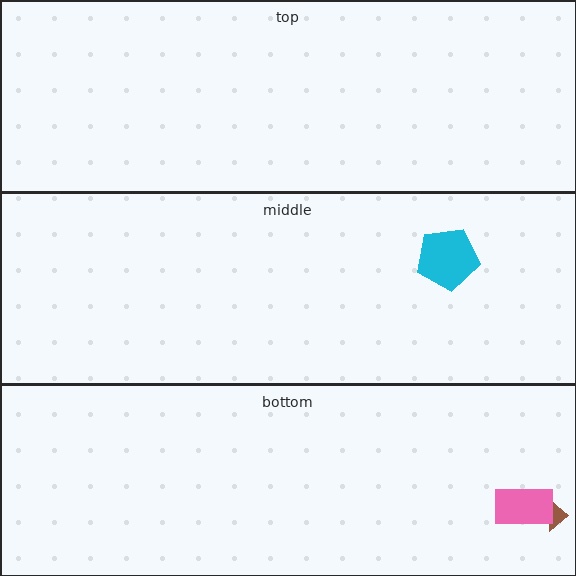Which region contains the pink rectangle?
The bottom region.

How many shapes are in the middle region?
1.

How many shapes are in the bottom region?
2.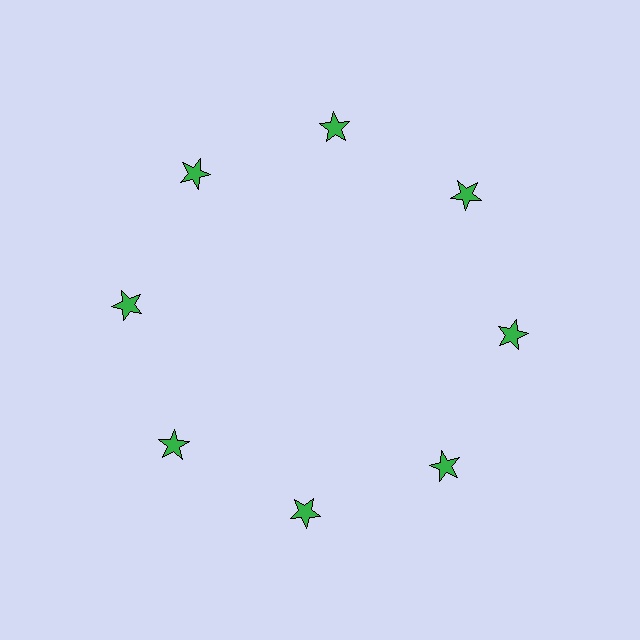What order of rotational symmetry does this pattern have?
This pattern has 8-fold rotational symmetry.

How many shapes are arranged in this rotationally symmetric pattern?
There are 8 shapes, arranged in 8 groups of 1.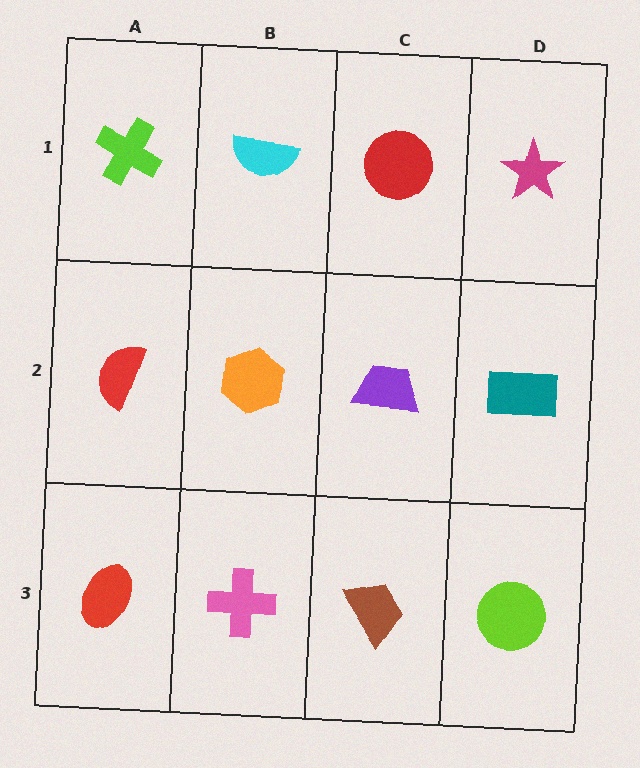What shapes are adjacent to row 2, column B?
A cyan semicircle (row 1, column B), a pink cross (row 3, column B), a red semicircle (row 2, column A), a purple trapezoid (row 2, column C).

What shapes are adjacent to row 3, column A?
A red semicircle (row 2, column A), a pink cross (row 3, column B).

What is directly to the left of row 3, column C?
A pink cross.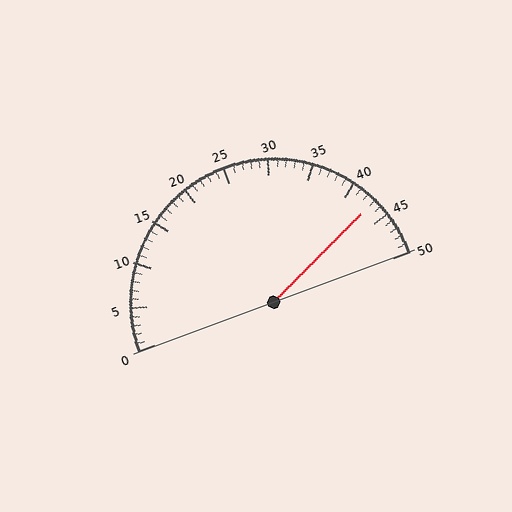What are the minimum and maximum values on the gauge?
The gauge ranges from 0 to 50.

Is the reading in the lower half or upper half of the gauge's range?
The reading is in the upper half of the range (0 to 50).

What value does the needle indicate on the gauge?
The needle indicates approximately 43.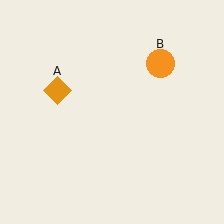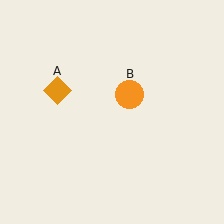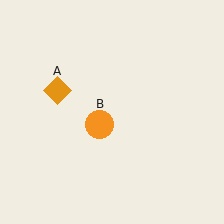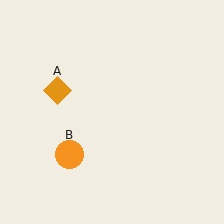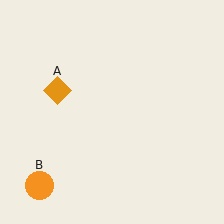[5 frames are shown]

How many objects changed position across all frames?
1 object changed position: orange circle (object B).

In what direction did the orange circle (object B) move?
The orange circle (object B) moved down and to the left.